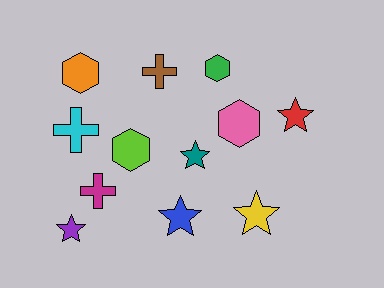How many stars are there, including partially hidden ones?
There are 5 stars.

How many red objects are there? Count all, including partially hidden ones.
There is 1 red object.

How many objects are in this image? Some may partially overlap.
There are 12 objects.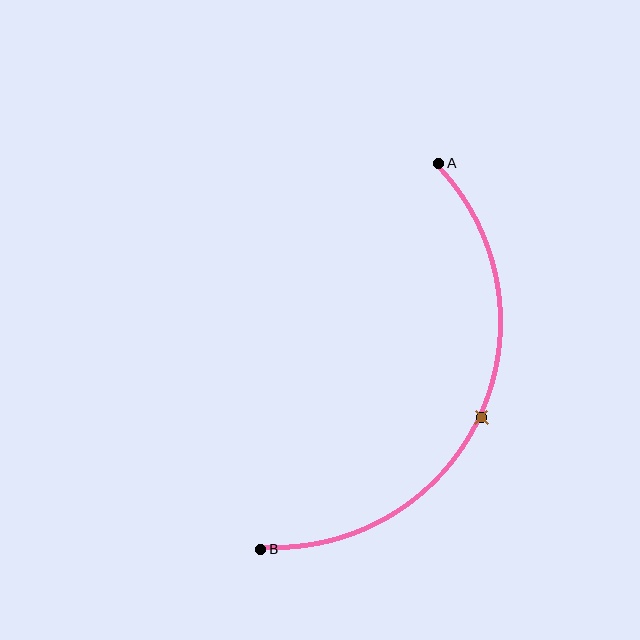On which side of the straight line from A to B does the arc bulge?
The arc bulges to the right of the straight line connecting A and B.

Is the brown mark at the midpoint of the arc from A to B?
Yes. The brown mark lies on the arc at equal arc-length from both A and B — it is the arc midpoint.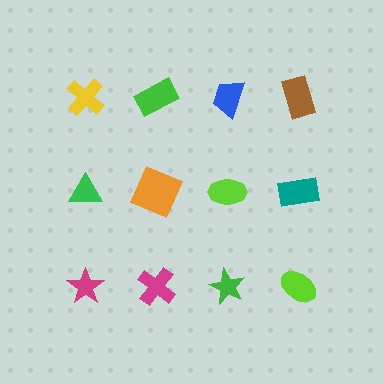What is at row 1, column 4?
A brown rectangle.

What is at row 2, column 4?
A teal rectangle.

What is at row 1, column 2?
A green rectangle.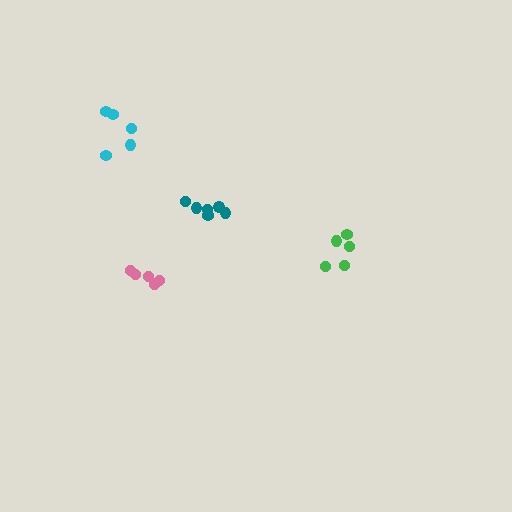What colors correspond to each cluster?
The clusters are colored: pink, teal, green, cyan.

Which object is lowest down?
The pink cluster is bottommost.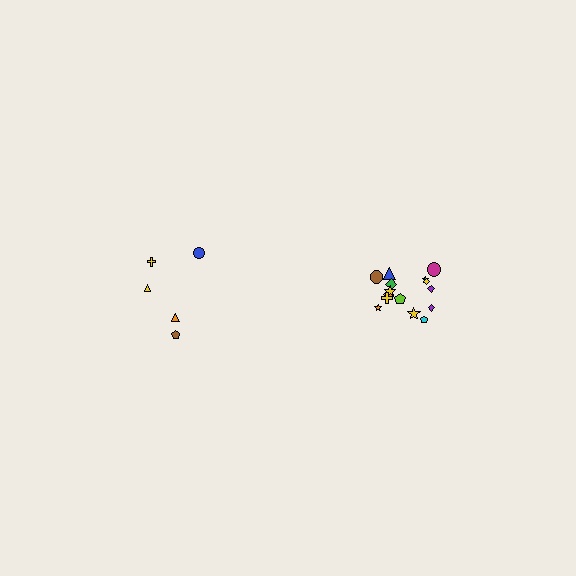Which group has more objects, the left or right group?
The right group.